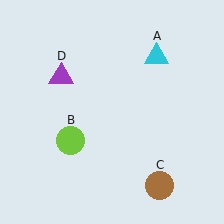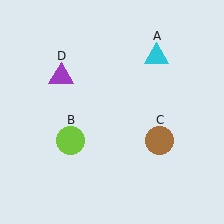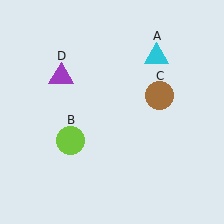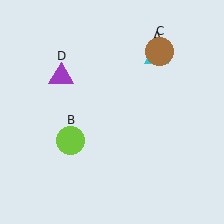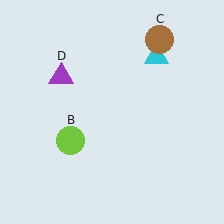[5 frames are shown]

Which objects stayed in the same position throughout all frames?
Cyan triangle (object A) and lime circle (object B) and purple triangle (object D) remained stationary.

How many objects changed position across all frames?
1 object changed position: brown circle (object C).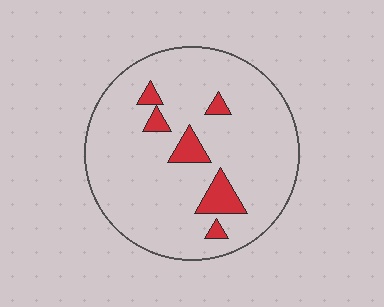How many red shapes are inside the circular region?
6.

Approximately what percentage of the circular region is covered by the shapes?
Approximately 10%.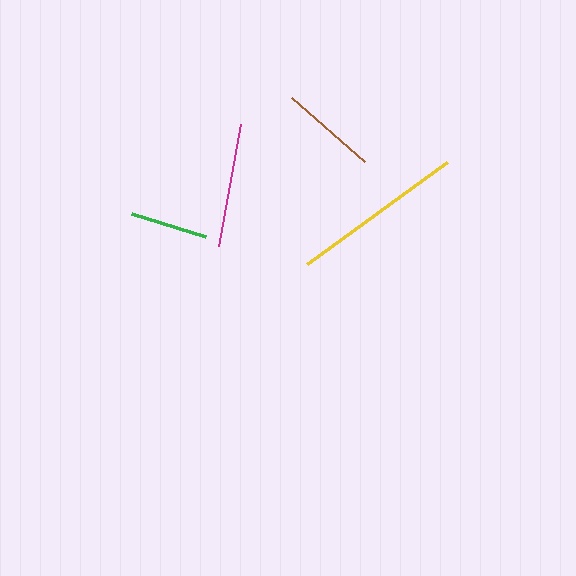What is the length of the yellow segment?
The yellow segment is approximately 173 pixels long.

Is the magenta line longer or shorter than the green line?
The magenta line is longer than the green line.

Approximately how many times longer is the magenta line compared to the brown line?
The magenta line is approximately 1.3 times the length of the brown line.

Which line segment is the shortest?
The green line is the shortest at approximately 78 pixels.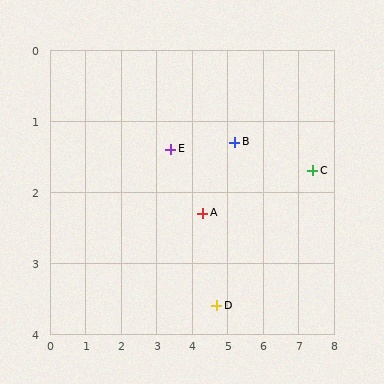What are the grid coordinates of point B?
Point B is at approximately (5.2, 1.3).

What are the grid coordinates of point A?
Point A is at approximately (4.3, 2.3).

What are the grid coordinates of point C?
Point C is at approximately (7.4, 1.7).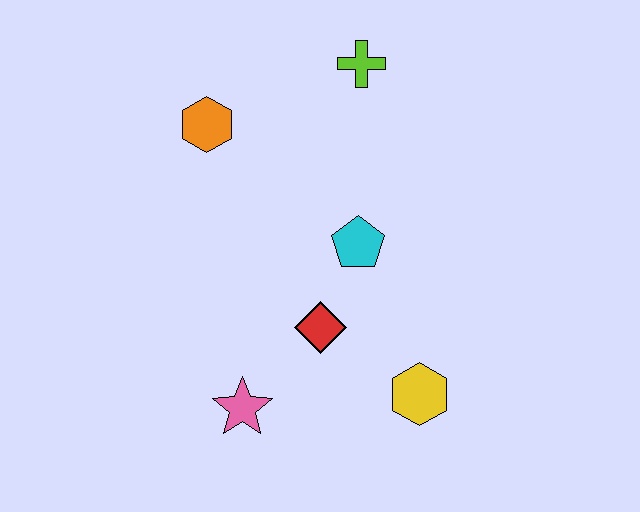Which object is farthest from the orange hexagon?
The yellow hexagon is farthest from the orange hexagon.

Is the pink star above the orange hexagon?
No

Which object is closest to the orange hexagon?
The lime cross is closest to the orange hexagon.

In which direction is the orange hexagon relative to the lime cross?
The orange hexagon is to the left of the lime cross.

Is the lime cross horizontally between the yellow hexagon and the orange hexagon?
Yes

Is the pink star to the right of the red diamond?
No